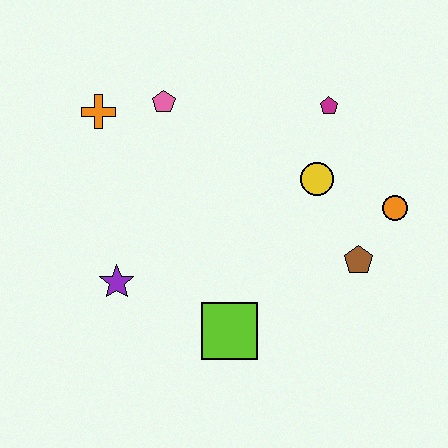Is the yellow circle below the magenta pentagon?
Yes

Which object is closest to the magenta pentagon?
The yellow circle is closest to the magenta pentagon.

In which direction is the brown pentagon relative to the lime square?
The brown pentagon is to the right of the lime square.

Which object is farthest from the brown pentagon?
The orange cross is farthest from the brown pentagon.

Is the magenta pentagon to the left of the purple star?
No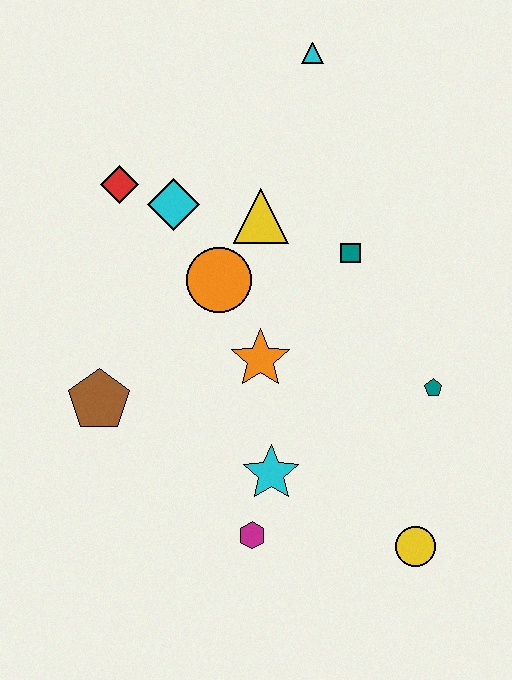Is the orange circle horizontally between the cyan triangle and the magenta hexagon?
No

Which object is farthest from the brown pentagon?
The cyan triangle is farthest from the brown pentagon.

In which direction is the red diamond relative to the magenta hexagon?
The red diamond is above the magenta hexagon.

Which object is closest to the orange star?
The orange circle is closest to the orange star.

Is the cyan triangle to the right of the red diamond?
Yes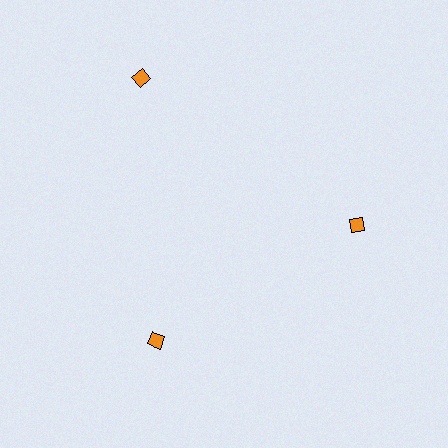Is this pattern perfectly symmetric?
No. The 3 orange diamonds are arranged in a ring, but one element near the 11 o'clock position is pushed outward from the center, breaking the 3-fold rotational symmetry.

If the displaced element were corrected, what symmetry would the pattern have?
It would have 3-fold rotational symmetry — the pattern would map onto itself every 120 degrees.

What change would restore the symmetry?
The symmetry would be restored by moving it inward, back onto the ring so that all 3 diamonds sit at equal angles and equal distance from the center.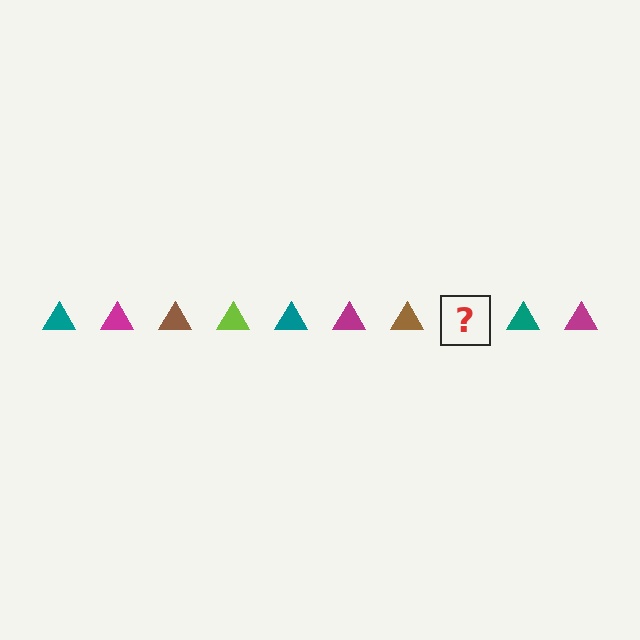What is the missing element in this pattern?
The missing element is a lime triangle.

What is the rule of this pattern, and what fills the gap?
The rule is that the pattern cycles through teal, magenta, brown, lime triangles. The gap should be filled with a lime triangle.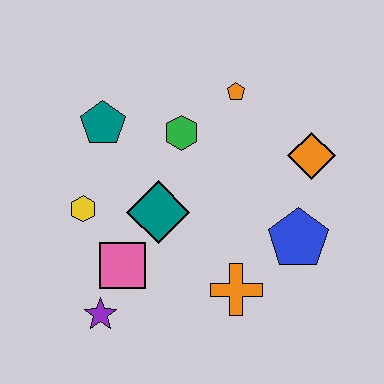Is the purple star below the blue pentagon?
Yes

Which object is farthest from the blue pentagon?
The teal pentagon is farthest from the blue pentagon.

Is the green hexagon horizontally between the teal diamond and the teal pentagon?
No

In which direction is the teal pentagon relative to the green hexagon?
The teal pentagon is to the left of the green hexagon.